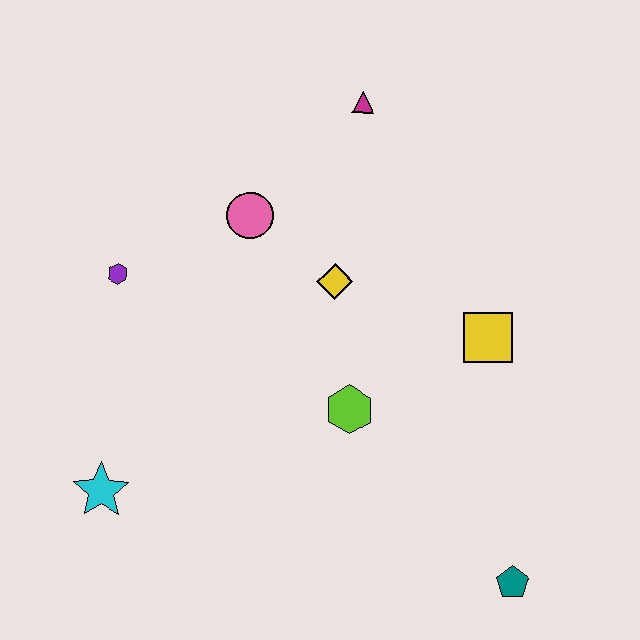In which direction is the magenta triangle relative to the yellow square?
The magenta triangle is above the yellow square.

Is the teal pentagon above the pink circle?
No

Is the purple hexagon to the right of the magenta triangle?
No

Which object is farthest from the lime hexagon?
The magenta triangle is farthest from the lime hexagon.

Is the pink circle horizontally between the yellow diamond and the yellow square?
No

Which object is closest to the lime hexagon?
The yellow diamond is closest to the lime hexagon.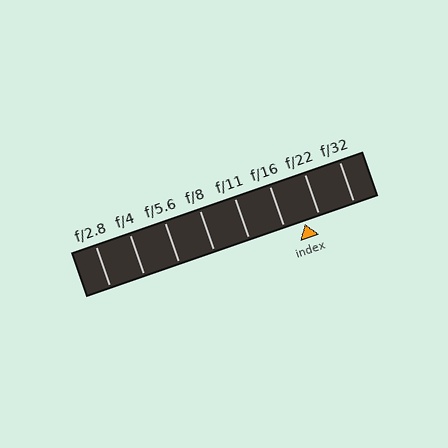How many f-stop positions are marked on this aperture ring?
There are 8 f-stop positions marked.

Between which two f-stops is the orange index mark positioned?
The index mark is between f/16 and f/22.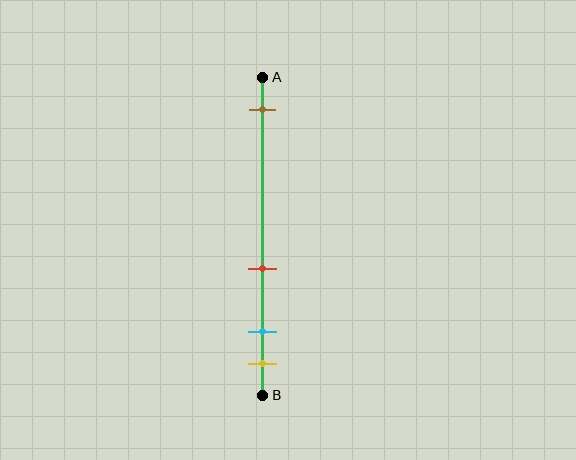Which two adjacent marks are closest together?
The cyan and yellow marks are the closest adjacent pair.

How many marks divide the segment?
There are 4 marks dividing the segment.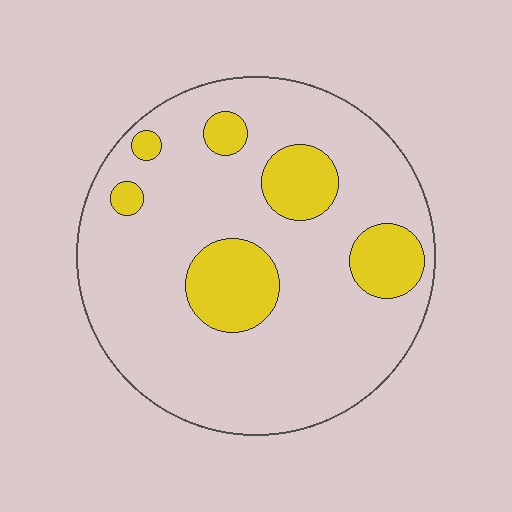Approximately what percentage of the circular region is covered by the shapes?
Approximately 20%.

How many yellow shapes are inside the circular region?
6.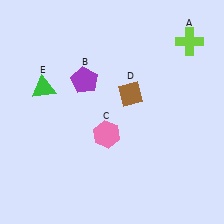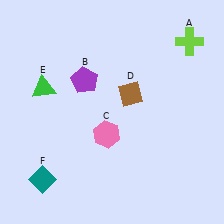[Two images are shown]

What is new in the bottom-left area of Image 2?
A teal diamond (F) was added in the bottom-left area of Image 2.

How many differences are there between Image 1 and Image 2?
There is 1 difference between the two images.